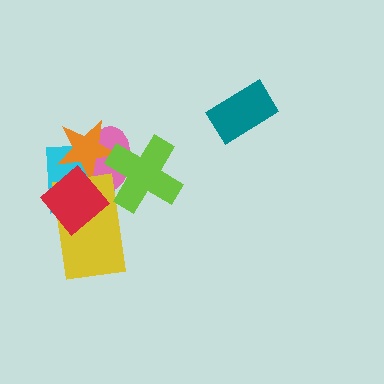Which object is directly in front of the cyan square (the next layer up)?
The pink ellipse is directly in front of the cyan square.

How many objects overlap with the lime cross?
4 objects overlap with the lime cross.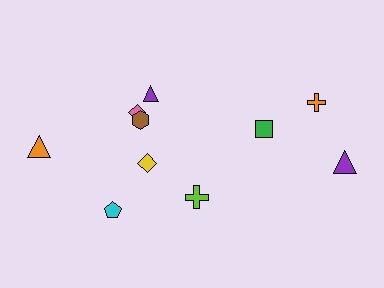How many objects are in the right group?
There are 3 objects.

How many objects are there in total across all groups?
There are 10 objects.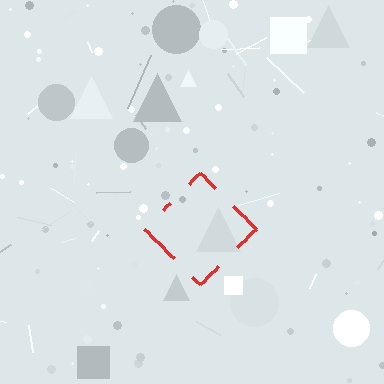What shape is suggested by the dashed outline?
The dashed outline suggests a diamond.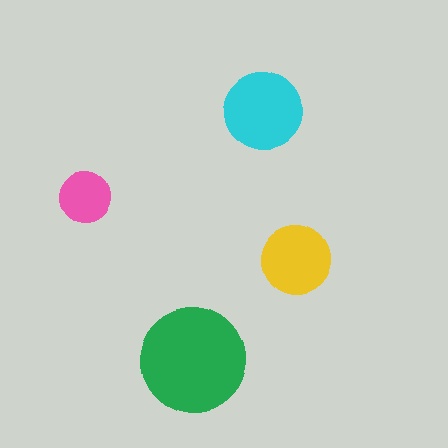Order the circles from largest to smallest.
the green one, the cyan one, the yellow one, the pink one.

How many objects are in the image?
There are 4 objects in the image.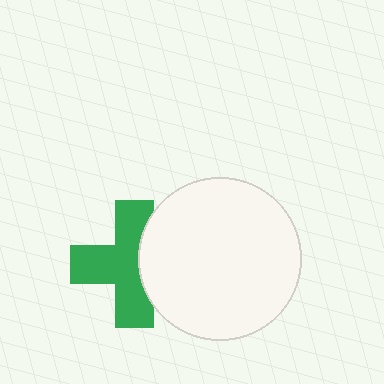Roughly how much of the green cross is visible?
Most of it is visible (roughly 68%).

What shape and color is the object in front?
The object in front is a white circle.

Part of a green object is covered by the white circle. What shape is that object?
It is a cross.